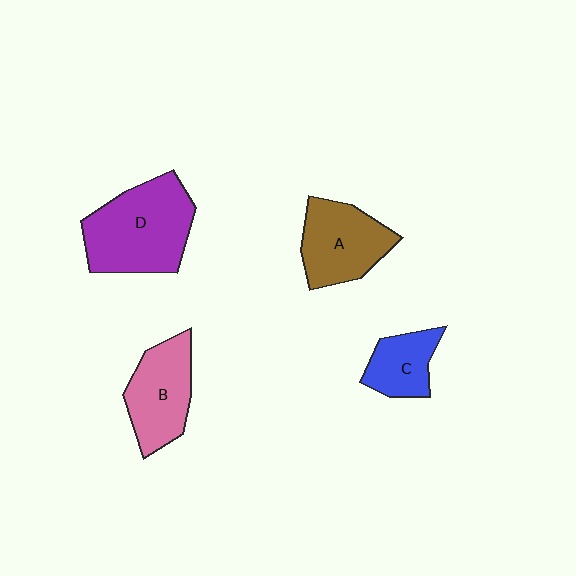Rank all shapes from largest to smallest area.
From largest to smallest: D (purple), A (brown), B (pink), C (blue).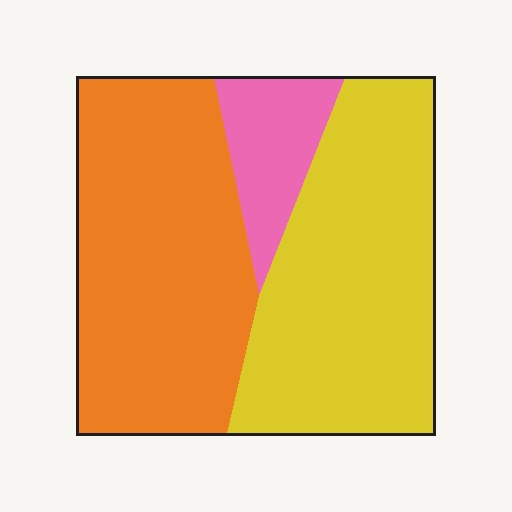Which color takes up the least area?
Pink, at roughly 10%.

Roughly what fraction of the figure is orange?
Orange covers 45% of the figure.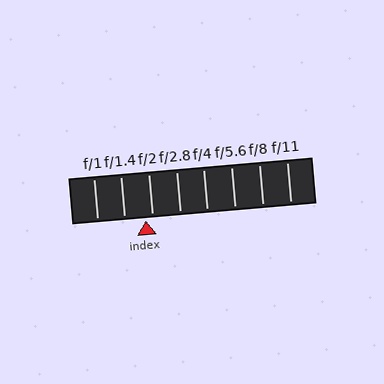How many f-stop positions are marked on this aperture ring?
There are 8 f-stop positions marked.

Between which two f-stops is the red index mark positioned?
The index mark is between f/1.4 and f/2.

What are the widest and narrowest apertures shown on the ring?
The widest aperture shown is f/1 and the narrowest is f/11.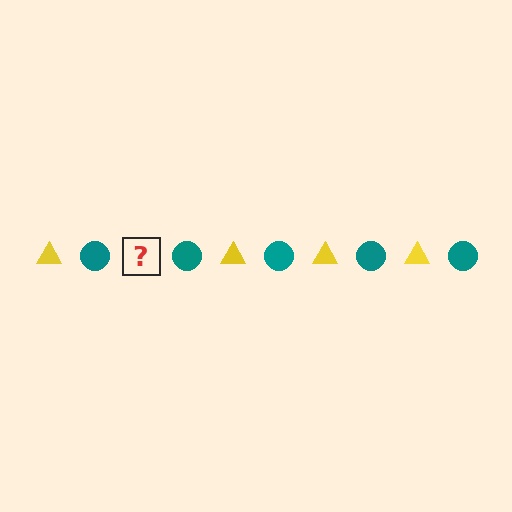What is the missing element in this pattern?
The missing element is a yellow triangle.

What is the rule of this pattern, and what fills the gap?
The rule is that the pattern alternates between yellow triangle and teal circle. The gap should be filled with a yellow triangle.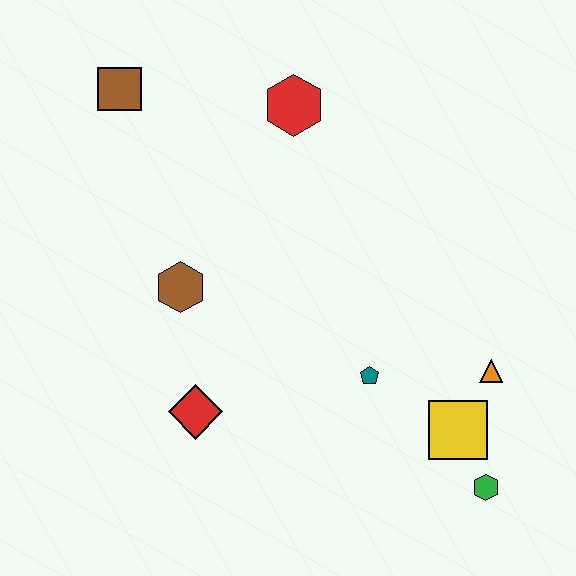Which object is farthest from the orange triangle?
The brown square is farthest from the orange triangle.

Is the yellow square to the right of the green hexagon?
No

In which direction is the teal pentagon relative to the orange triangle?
The teal pentagon is to the left of the orange triangle.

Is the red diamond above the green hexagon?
Yes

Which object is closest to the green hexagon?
The yellow square is closest to the green hexagon.